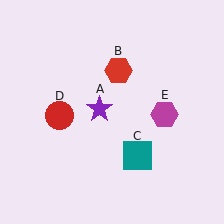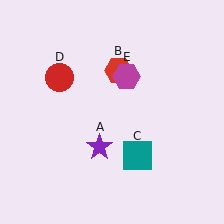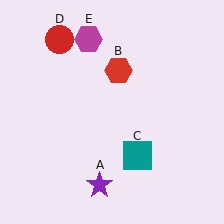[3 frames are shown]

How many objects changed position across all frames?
3 objects changed position: purple star (object A), red circle (object D), magenta hexagon (object E).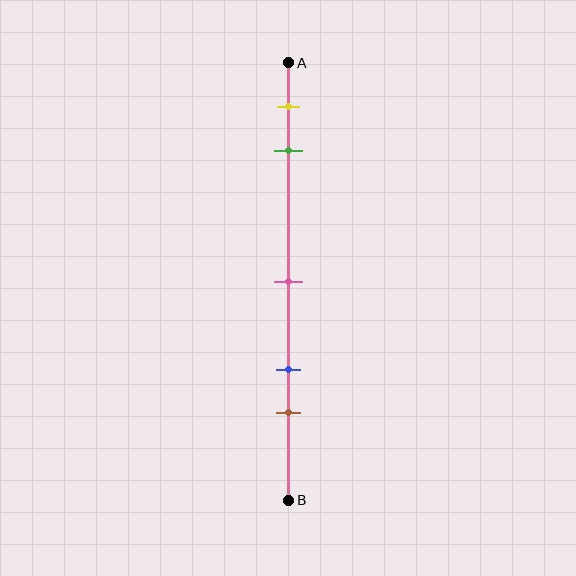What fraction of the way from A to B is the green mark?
The green mark is approximately 20% (0.2) of the way from A to B.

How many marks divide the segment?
There are 5 marks dividing the segment.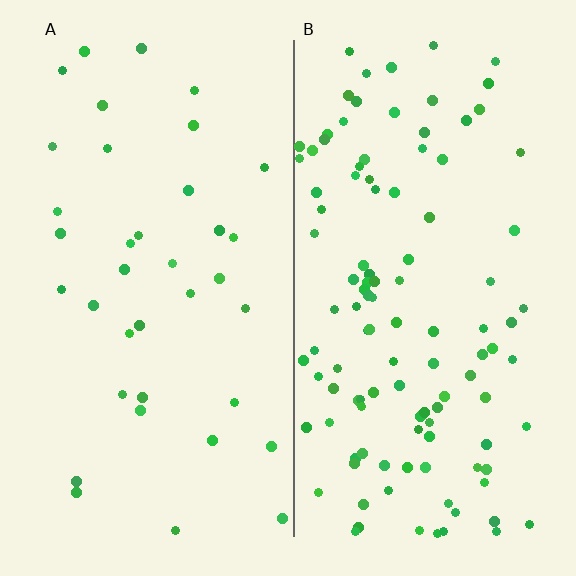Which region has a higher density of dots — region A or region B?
B (the right).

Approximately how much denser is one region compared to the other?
Approximately 3.1× — region B over region A.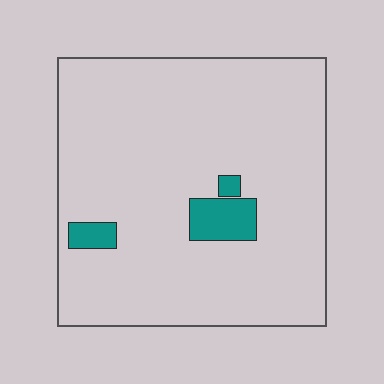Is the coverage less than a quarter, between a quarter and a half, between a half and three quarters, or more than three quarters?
Less than a quarter.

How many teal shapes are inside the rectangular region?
3.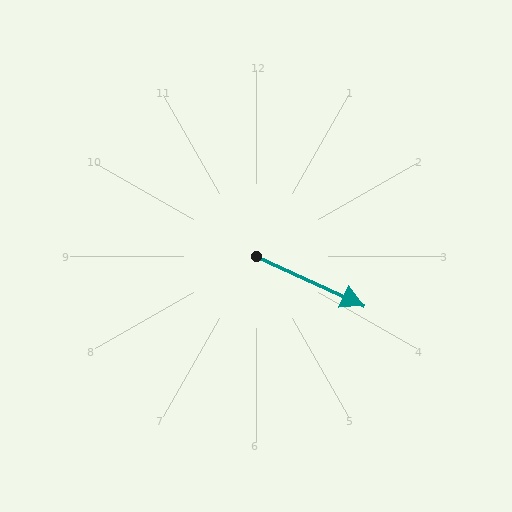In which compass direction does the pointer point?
Southeast.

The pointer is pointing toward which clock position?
Roughly 4 o'clock.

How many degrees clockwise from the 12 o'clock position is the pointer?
Approximately 115 degrees.